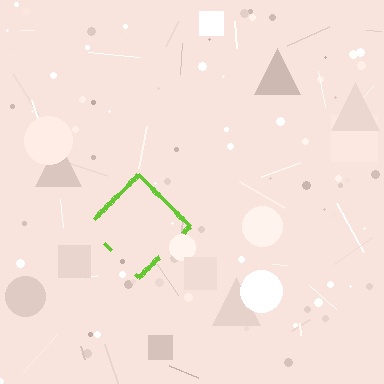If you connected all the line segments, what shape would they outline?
They would outline a diamond.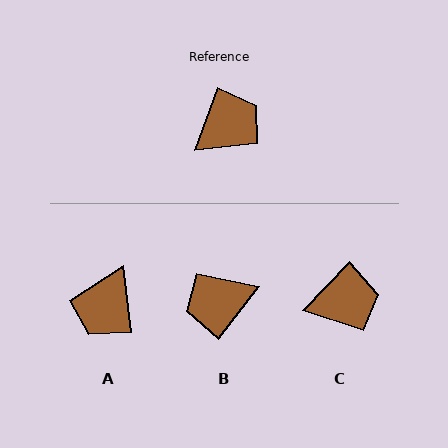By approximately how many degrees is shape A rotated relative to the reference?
Approximately 153 degrees clockwise.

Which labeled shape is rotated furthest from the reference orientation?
B, about 163 degrees away.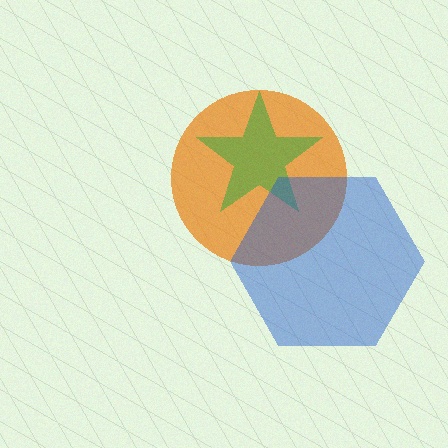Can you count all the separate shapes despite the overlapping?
Yes, there are 3 separate shapes.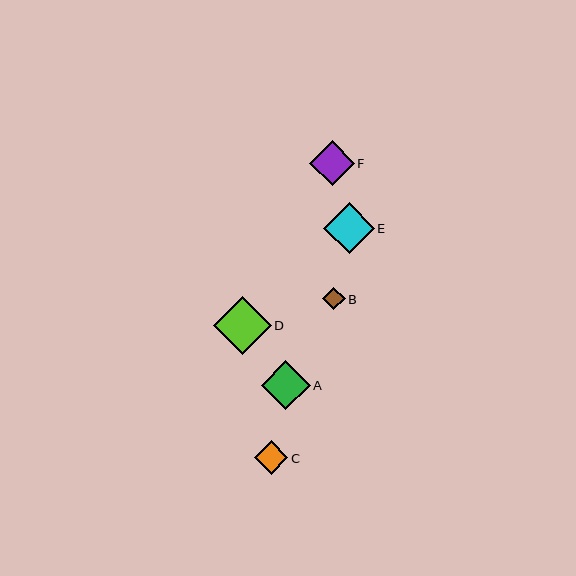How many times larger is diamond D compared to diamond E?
Diamond D is approximately 1.2 times the size of diamond E.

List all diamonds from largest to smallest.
From largest to smallest: D, E, A, F, C, B.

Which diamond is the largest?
Diamond D is the largest with a size of approximately 58 pixels.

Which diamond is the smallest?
Diamond B is the smallest with a size of approximately 22 pixels.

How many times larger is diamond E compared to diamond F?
Diamond E is approximately 1.1 times the size of diamond F.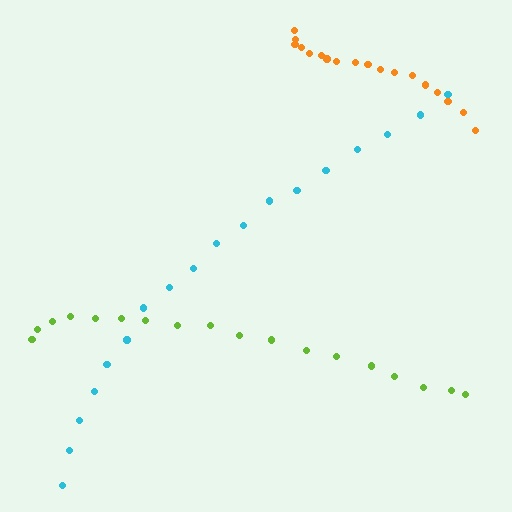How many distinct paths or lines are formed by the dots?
There are 3 distinct paths.